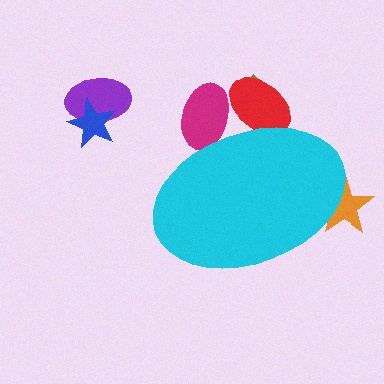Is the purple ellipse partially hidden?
No, the purple ellipse is fully visible.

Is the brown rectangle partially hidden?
Yes, the brown rectangle is partially hidden behind the cyan ellipse.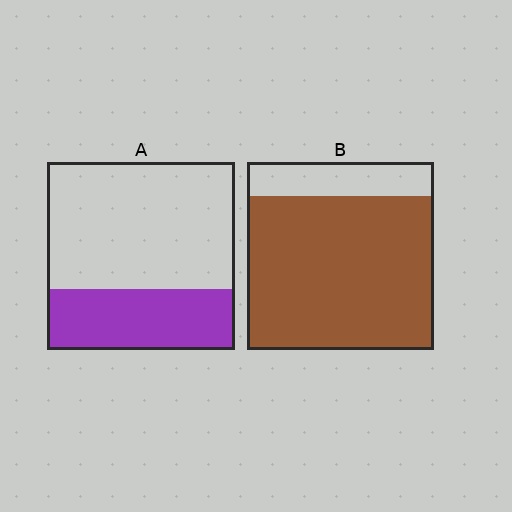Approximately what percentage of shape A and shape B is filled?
A is approximately 30% and B is approximately 80%.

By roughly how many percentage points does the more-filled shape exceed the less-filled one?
By roughly 50 percentage points (B over A).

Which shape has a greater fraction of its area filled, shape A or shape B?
Shape B.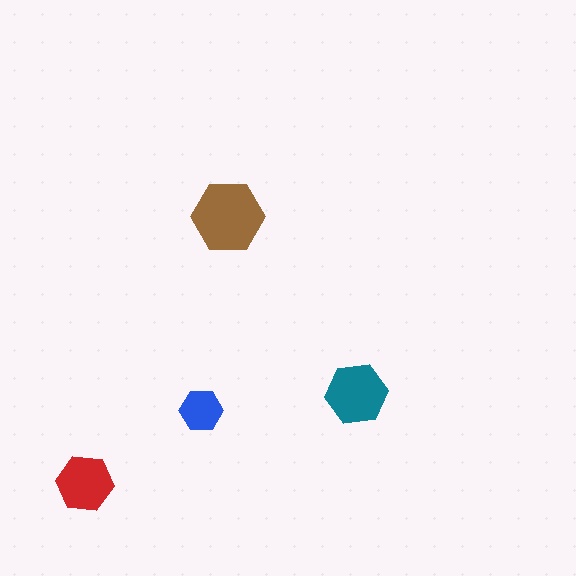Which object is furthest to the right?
The teal hexagon is rightmost.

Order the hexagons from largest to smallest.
the brown one, the teal one, the red one, the blue one.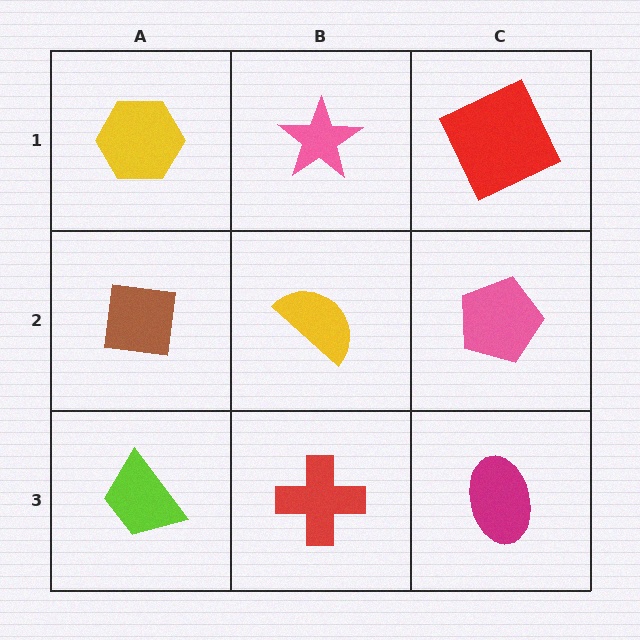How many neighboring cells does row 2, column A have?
3.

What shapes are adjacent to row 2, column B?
A pink star (row 1, column B), a red cross (row 3, column B), a brown square (row 2, column A), a pink pentagon (row 2, column C).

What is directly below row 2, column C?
A magenta ellipse.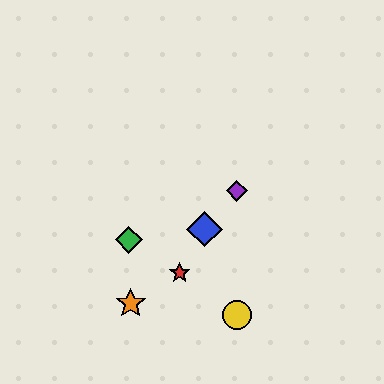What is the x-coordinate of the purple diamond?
The purple diamond is at x≈237.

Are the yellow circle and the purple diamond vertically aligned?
Yes, both are at x≈237.